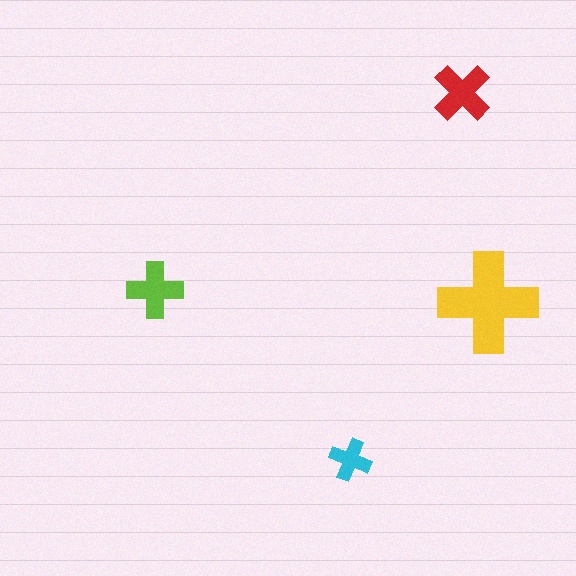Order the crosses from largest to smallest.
the yellow one, the red one, the lime one, the cyan one.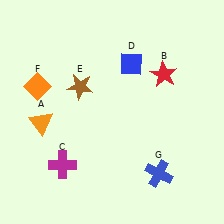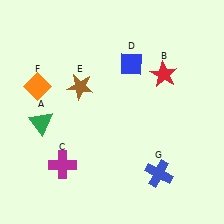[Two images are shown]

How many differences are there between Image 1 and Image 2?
There is 1 difference between the two images.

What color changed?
The triangle (A) changed from orange in Image 1 to green in Image 2.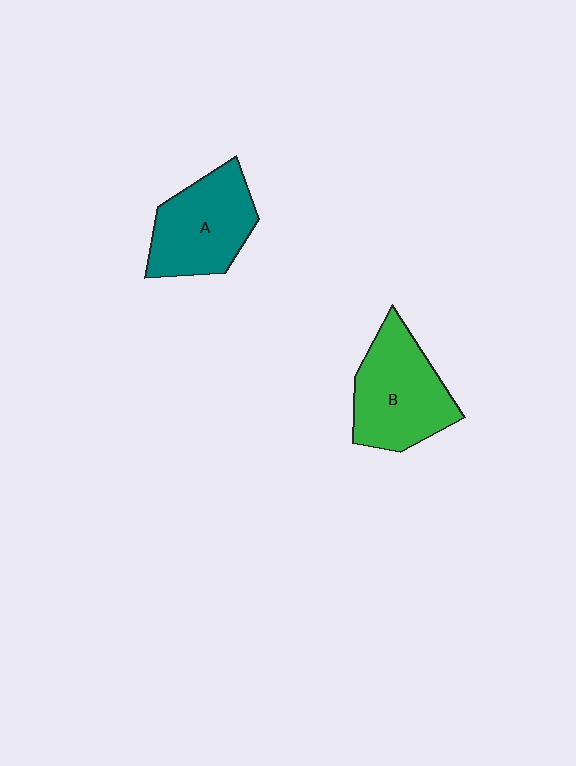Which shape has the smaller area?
Shape A (teal).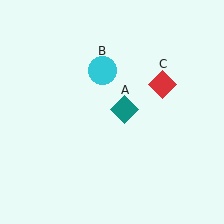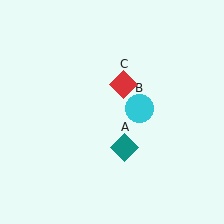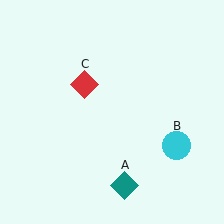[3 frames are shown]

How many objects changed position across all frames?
3 objects changed position: teal diamond (object A), cyan circle (object B), red diamond (object C).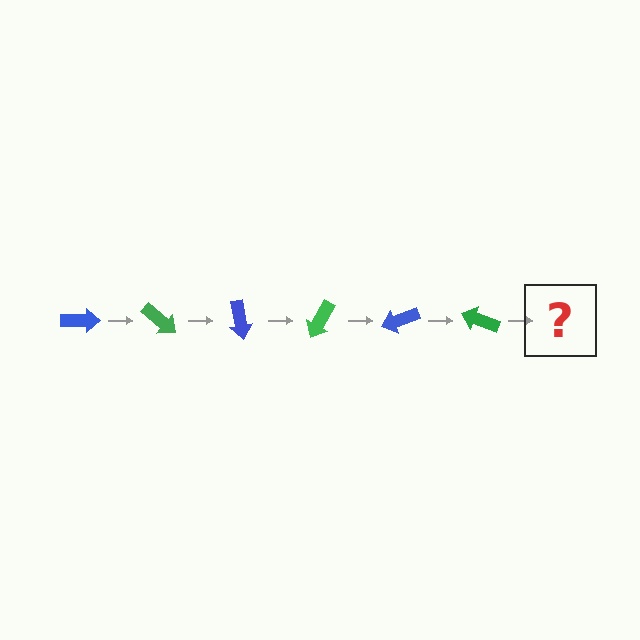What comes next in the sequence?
The next element should be a blue arrow, rotated 240 degrees from the start.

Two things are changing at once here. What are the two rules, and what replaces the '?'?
The two rules are that it rotates 40 degrees each step and the color cycles through blue and green. The '?' should be a blue arrow, rotated 240 degrees from the start.